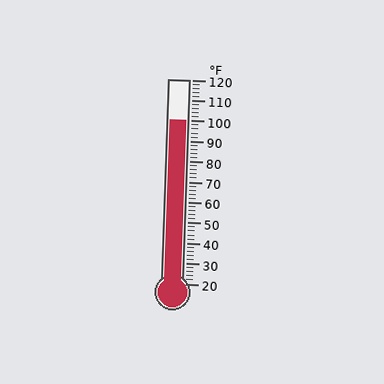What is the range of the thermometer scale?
The thermometer scale ranges from 20°F to 120°F.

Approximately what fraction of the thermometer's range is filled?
The thermometer is filled to approximately 80% of its range.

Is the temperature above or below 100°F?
The temperature is at 100°F.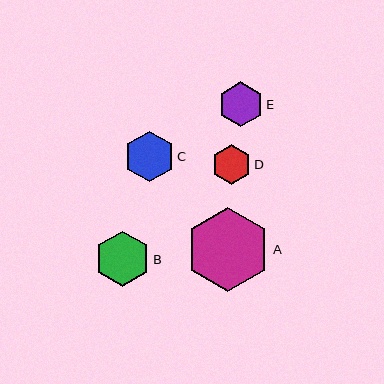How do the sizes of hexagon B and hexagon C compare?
Hexagon B and hexagon C are approximately the same size.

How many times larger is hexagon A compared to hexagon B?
Hexagon A is approximately 1.5 times the size of hexagon B.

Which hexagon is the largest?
Hexagon A is the largest with a size of approximately 84 pixels.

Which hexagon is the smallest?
Hexagon D is the smallest with a size of approximately 40 pixels.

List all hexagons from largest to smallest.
From largest to smallest: A, B, C, E, D.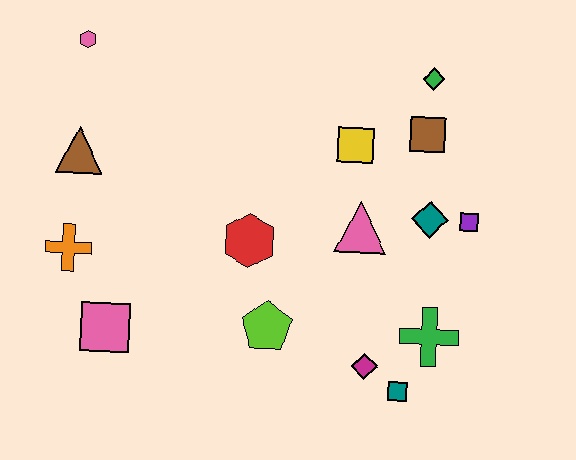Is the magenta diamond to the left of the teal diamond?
Yes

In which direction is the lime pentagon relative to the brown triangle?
The lime pentagon is to the right of the brown triangle.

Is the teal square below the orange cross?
Yes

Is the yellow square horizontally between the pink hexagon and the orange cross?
No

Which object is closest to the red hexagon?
The lime pentagon is closest to the red hexagon.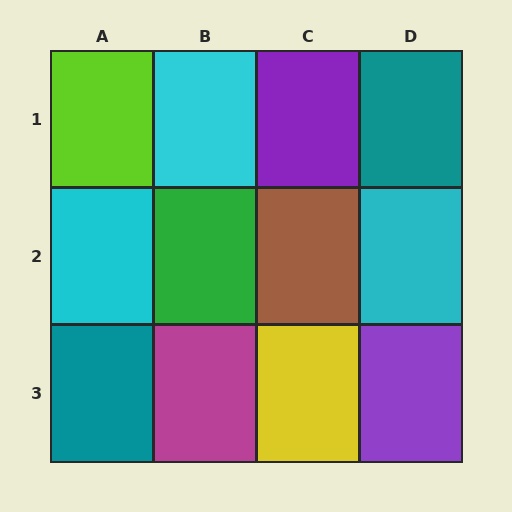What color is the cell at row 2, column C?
Brown.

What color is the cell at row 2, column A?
Cyan.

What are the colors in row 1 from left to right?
Lime, cyan, purple, teal.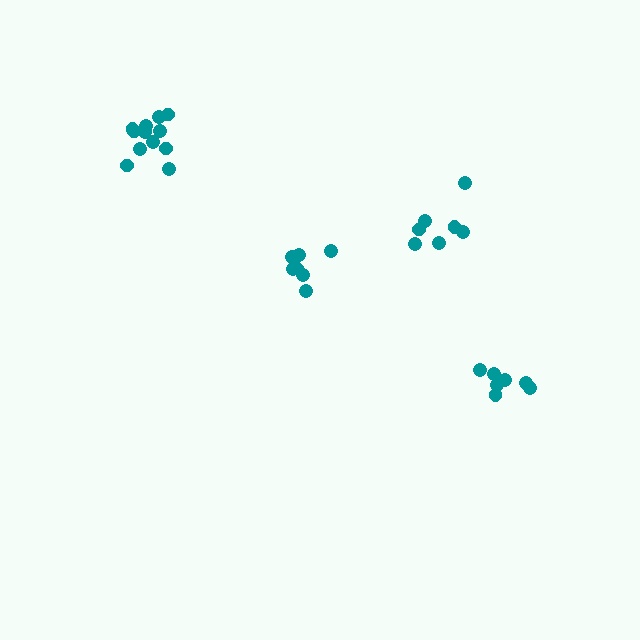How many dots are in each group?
Group 1: 7 dots, Group 2: 12 dots, Group 3: 7 dots, Group 4: 7 dots (33 total).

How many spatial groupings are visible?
There are 4 spatial groupings.